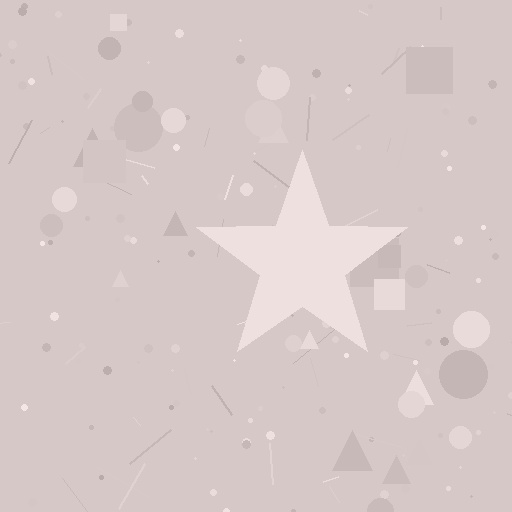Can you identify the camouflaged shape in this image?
The camouflaged shape is a star.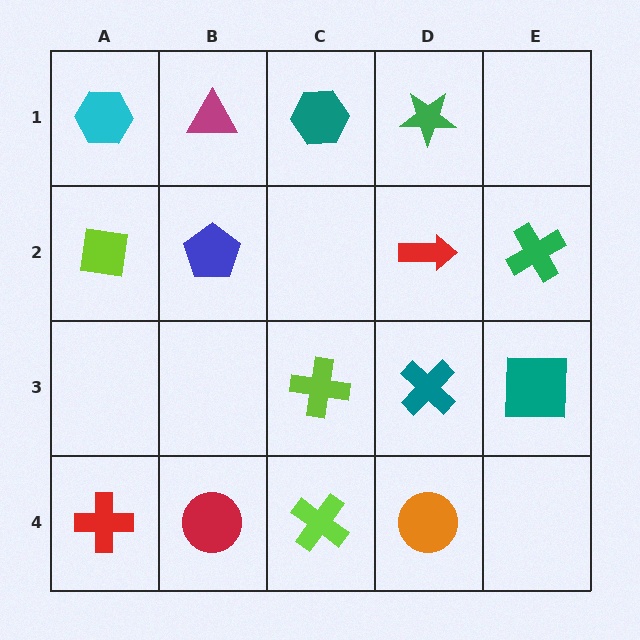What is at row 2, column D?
A red arrow.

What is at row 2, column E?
A green cross.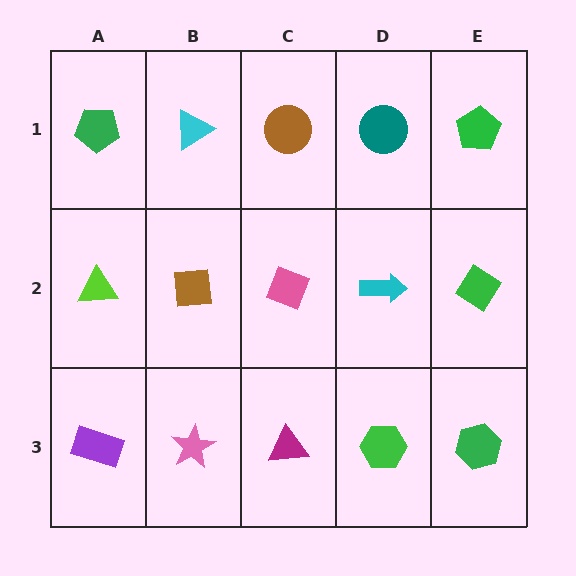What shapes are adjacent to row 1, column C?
A pink diamond (row 2, column C), a cyan triangle (row 1, column B), a teal circle (row 1, column D).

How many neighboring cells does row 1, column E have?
2.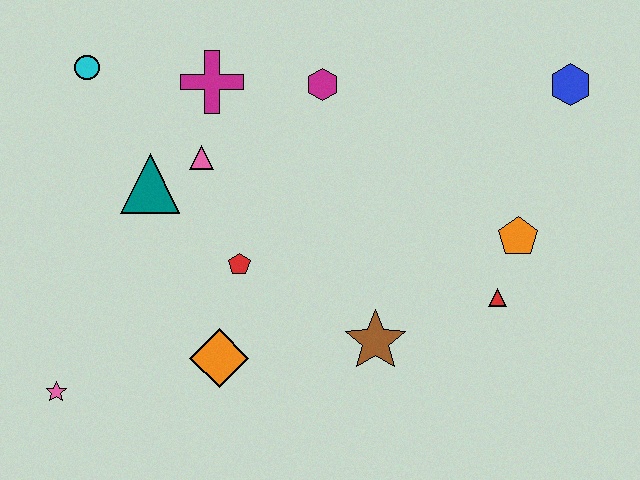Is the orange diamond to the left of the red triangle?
Yes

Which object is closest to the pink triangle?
The teal triangle is closest to the pink triangle.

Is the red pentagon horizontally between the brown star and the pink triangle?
Yes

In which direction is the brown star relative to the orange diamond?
The brown star is to the right of the orange diamond.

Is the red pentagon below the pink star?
No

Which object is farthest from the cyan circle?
The blue hexagon is farthest from the cyan circle.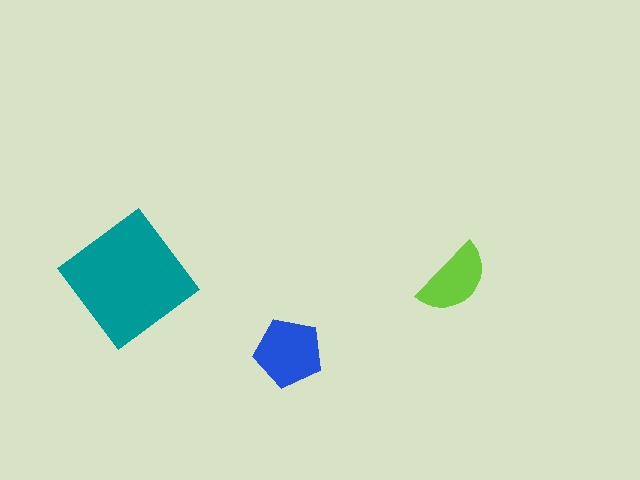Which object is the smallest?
The lime semicircle.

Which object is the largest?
The teal diamond.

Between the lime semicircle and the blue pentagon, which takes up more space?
The blue pentagon.